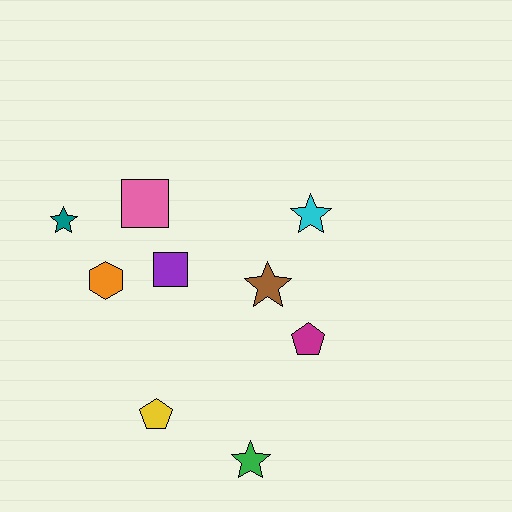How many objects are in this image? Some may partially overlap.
There are 9 objects.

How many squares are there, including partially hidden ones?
There are 2 squares.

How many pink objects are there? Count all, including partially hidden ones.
There is 1 pink object.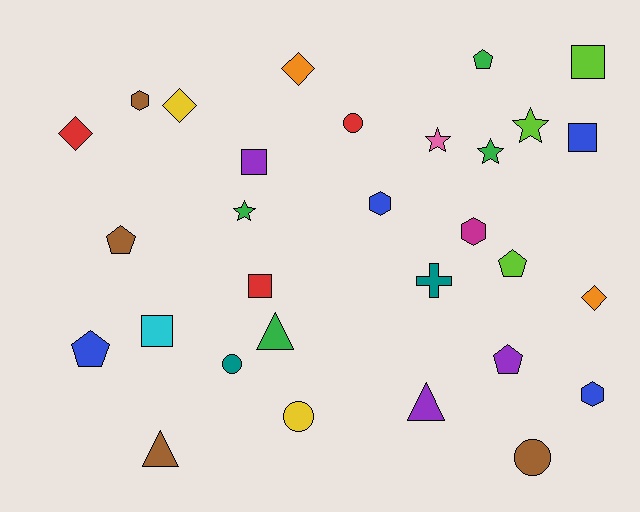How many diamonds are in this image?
There are 4 diamonds.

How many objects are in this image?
There are 30 objects.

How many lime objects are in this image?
There are 3 lime objects.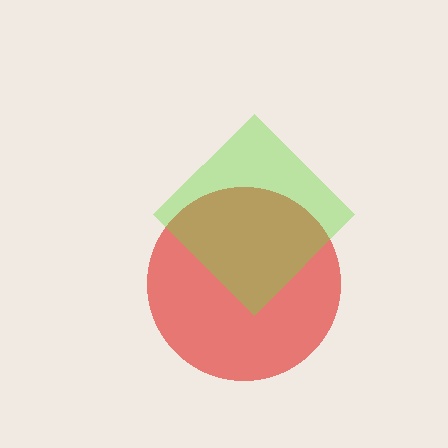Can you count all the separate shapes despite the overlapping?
Yes, there are 2 separate shapes.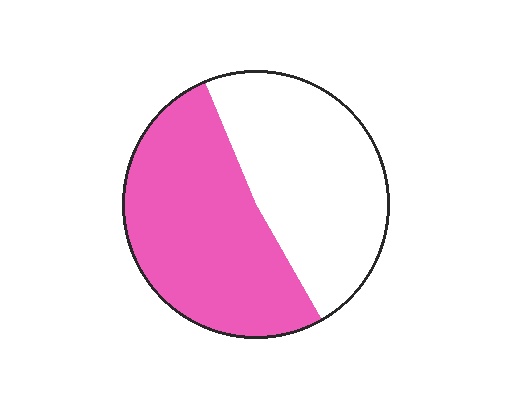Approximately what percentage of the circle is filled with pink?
Approximately 50%.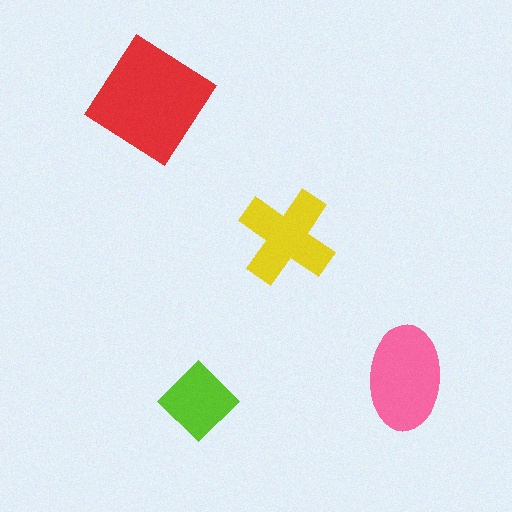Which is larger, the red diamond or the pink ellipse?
The red diamond.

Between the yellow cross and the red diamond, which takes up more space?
The red diamond.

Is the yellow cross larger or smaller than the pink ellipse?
Smaller.